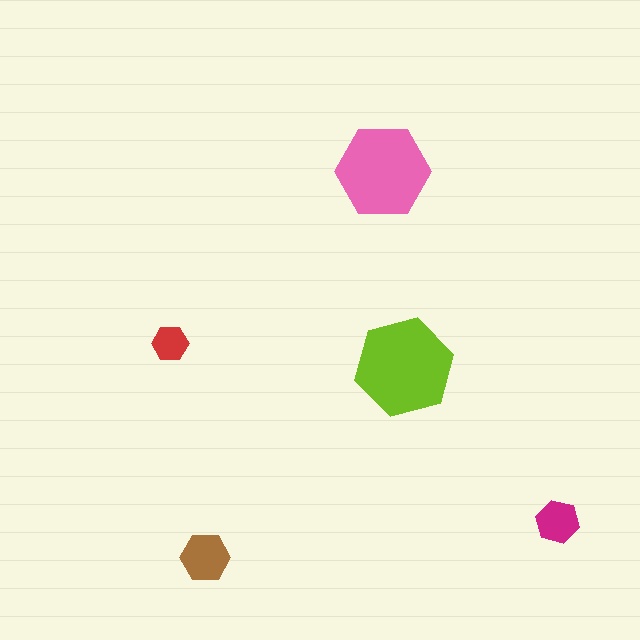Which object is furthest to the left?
The red hexagon is leftmost.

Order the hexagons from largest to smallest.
the lime one, the pink one, the brown one, the magenta one, the red one.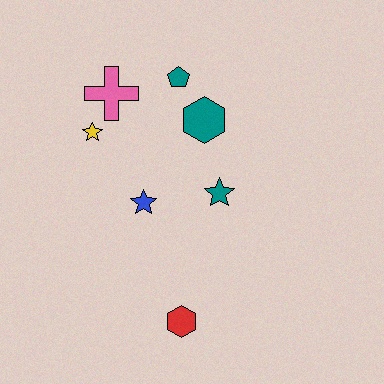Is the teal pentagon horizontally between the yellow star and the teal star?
Yes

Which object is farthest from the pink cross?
The red hexagon is farthest from the pink cross.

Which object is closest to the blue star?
The teal star is closest to the blue star.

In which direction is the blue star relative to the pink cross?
The blue star is below the pink cross.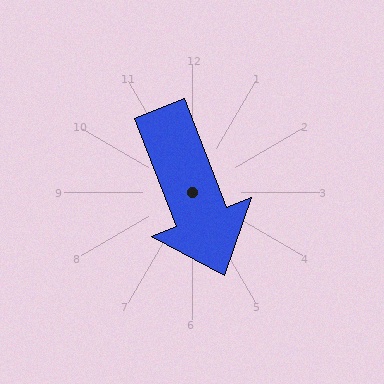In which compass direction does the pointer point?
South.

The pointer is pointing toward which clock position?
Roughly 5 o'clock.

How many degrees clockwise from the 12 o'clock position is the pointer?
Approximately 158 degrees.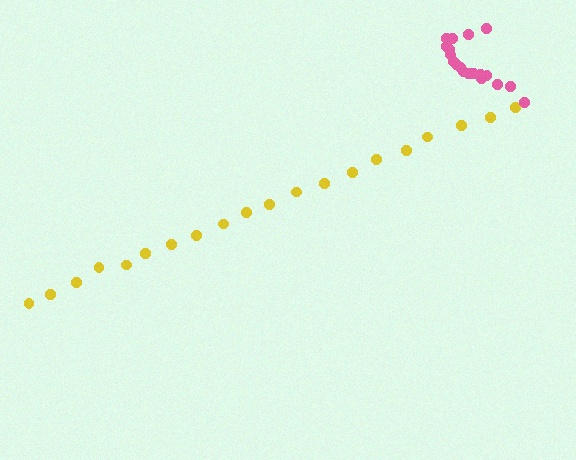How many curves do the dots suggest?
There are 2 distinct paths.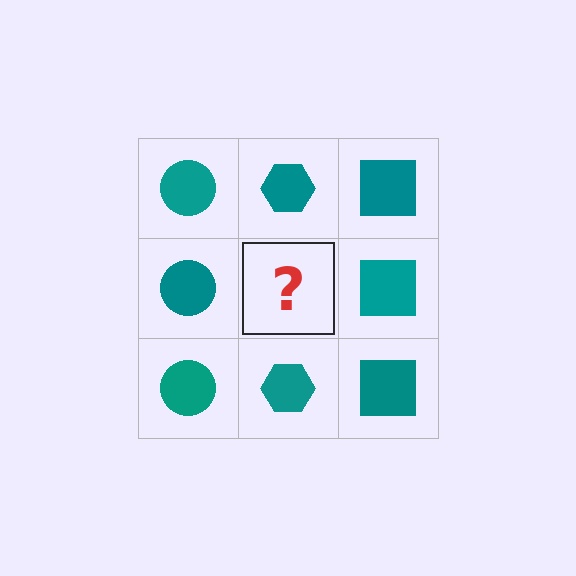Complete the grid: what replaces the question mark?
The question mark should be replaced with a teal hexagon.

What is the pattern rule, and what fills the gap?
The rule is that each column has a consistent shape. The gap should be filled with a teal hexagon.